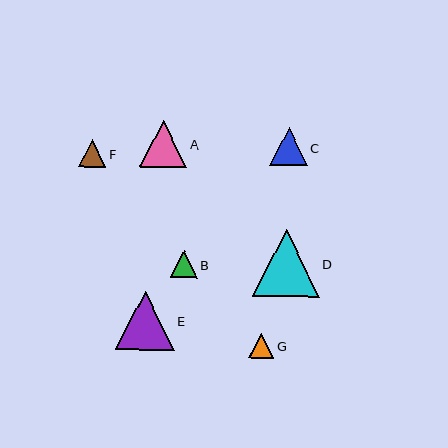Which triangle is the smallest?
Triangle G is the smallest with a size of approximately 25 pixels.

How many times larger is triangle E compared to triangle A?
Triangle E is approximately 1.2 times the size of triangle A.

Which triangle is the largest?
Triangle D is the largest with a size of approximately 67 pixels.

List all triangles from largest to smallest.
From largest to smallest: D, E, A, C, F, B, G.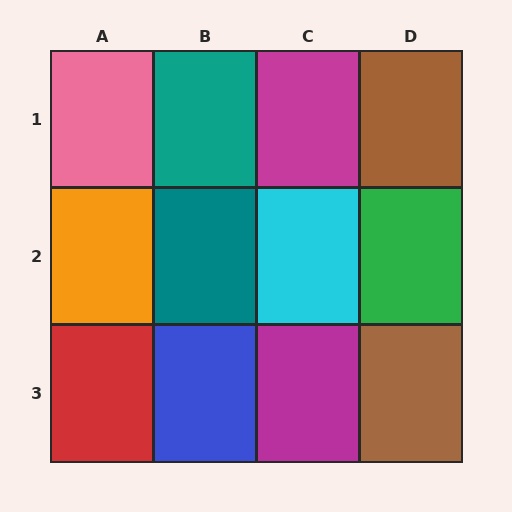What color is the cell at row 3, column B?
Blue.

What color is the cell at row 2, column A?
Orange.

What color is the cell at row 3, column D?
Brown.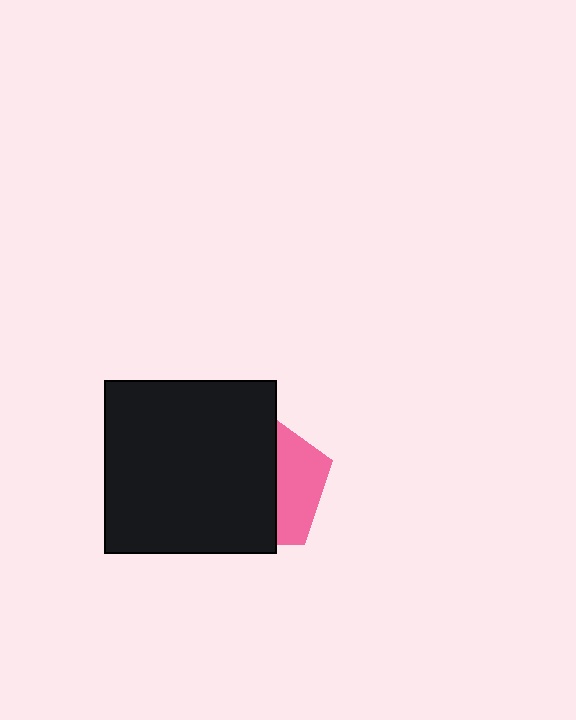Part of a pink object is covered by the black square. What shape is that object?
It is a pentagon.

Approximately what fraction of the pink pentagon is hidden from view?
Roughly 66% of the pink pentagon is hidden behind the black square.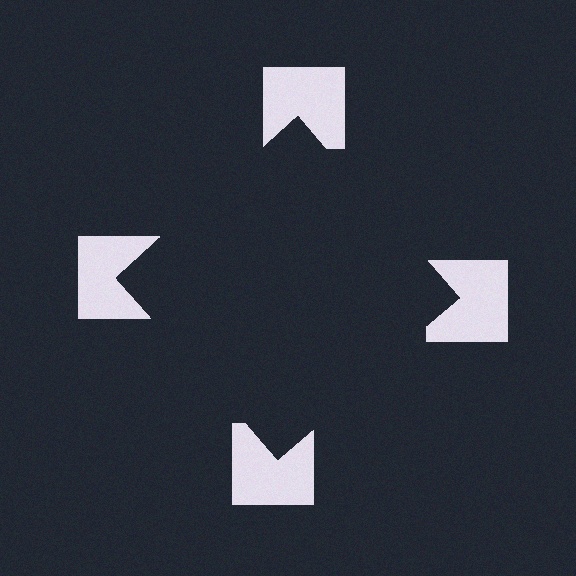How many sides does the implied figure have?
4 sides.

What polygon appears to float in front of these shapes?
An illusory square — its edges are inferred from the aligned wedge cuts in the notched squares, not physically drawn.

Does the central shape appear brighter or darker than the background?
It typically appears slightly darker than the background, even though no actual brightness change is drawn.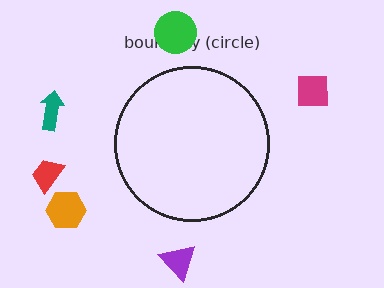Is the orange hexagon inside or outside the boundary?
Outside.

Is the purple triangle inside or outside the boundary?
Outside.